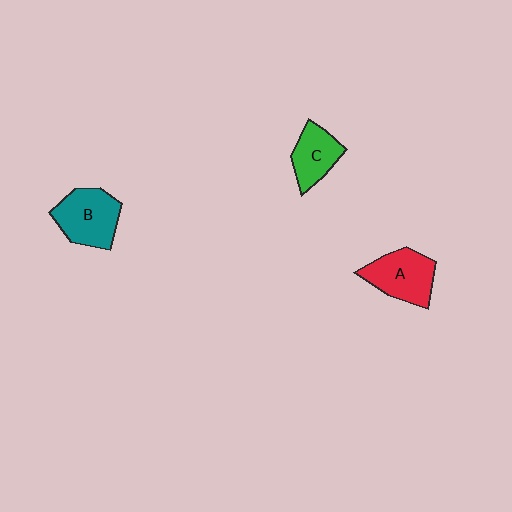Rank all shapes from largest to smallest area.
From largest to smallest: B (teal), A (red), C (green).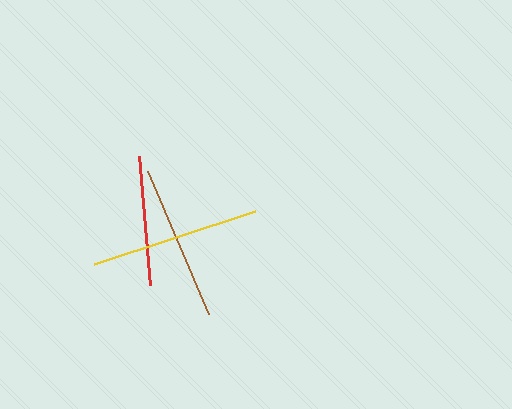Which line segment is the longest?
The yellow line is the longest at approximately 170 pixels.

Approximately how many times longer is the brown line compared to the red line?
The brown line is approximately 1.2 times the length of the red line.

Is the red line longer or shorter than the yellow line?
The yellow line is longer than the red line.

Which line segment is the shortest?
The red line is the shortest at approximately 130 pixels.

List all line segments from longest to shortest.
From longest to shortest: yellow, brown, red.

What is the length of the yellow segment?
The yellow segment is approximately 170 pixels long.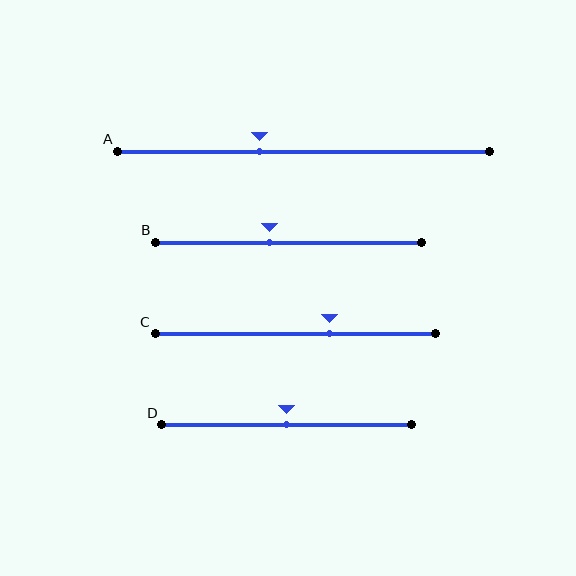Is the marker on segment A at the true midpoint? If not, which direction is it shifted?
No, the marker on segment A is shifted to the left by about 12% of the segment length.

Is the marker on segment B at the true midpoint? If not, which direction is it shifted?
No, the marker on segment B is shifted to the left by about 7% of the segment length.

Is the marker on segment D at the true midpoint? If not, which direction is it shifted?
Yes, the marker on segment D is at the true midpoint.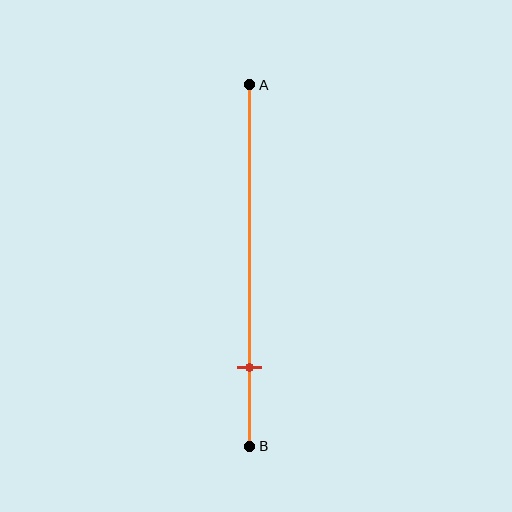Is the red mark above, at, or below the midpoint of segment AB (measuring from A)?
The red mark is below the midpoint of segment AB.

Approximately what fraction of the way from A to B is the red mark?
The red mark is approximately 80% of the way from A to B.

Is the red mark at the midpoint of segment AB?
No, the mark is at about 80% from A, not at the 50% midpoint.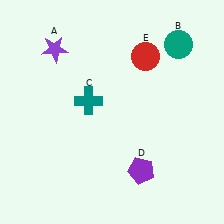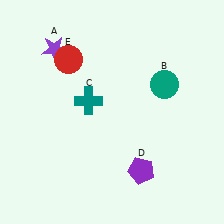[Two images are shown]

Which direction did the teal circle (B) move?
The teal circle (B) moved down.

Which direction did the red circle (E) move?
The red circle (E) moved left.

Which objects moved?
The objects that moved are: the teal circle (B), the red circle (E).